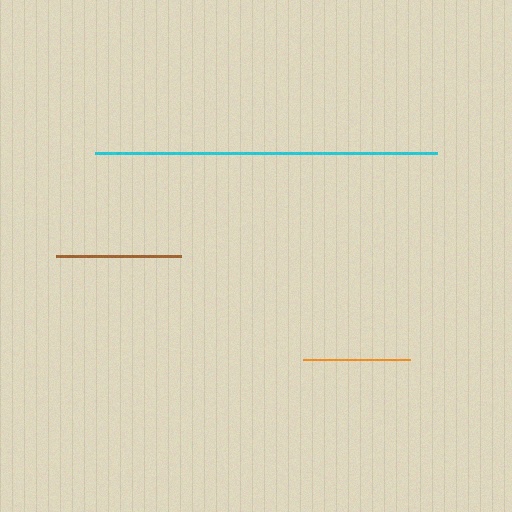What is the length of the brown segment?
The brown segment is approximately 125 pixels long.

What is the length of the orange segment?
The orange segment is approximately 107 pixels long.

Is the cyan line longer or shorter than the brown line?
The cyan line is longer than the brown line.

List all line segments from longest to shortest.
From longest to shortest: cyan, brown, orange.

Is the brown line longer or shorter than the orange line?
The brown line is longer than the orange line.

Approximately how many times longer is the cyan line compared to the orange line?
The cyan line is approximately 3.2 times the length of the orange line.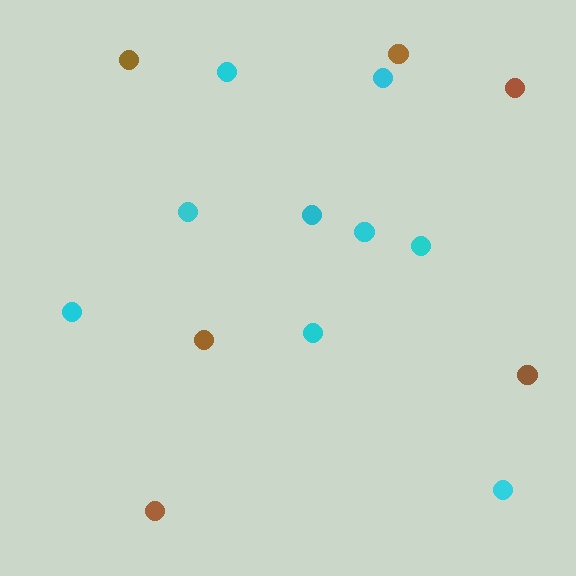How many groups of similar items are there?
There are 2 groups: one group of cyan circles (9) and one group of brown circles (6).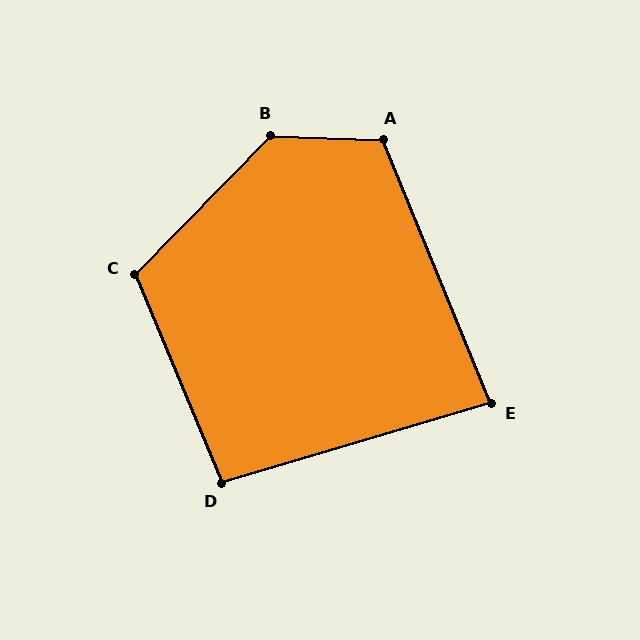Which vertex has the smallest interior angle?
E, at approximately 84 degrees.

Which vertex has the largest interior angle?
B, at approximately 132 degrees.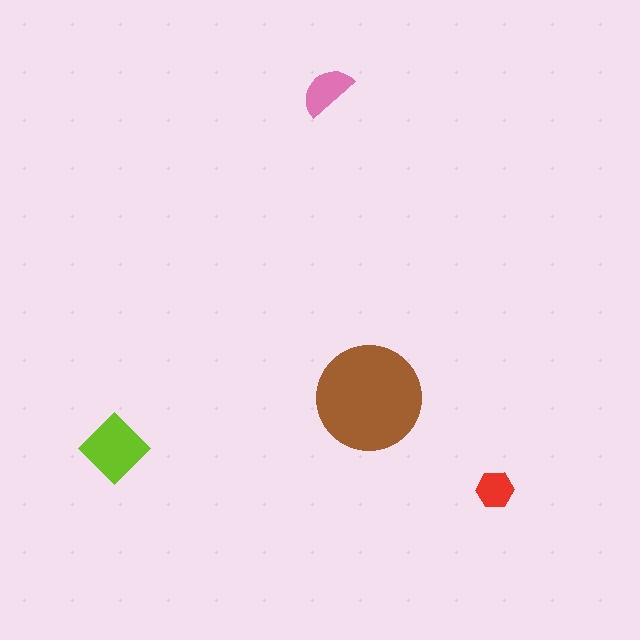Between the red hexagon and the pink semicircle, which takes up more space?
The pink semicircle.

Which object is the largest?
The brown circle.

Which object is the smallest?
The red hexagon.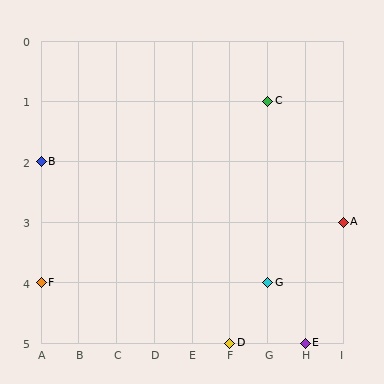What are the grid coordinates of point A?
Point A is at grid coordinates (I, 3).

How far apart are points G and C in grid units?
Points G and C are 3 rows apart.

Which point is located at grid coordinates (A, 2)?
Point B is at (A, 2).